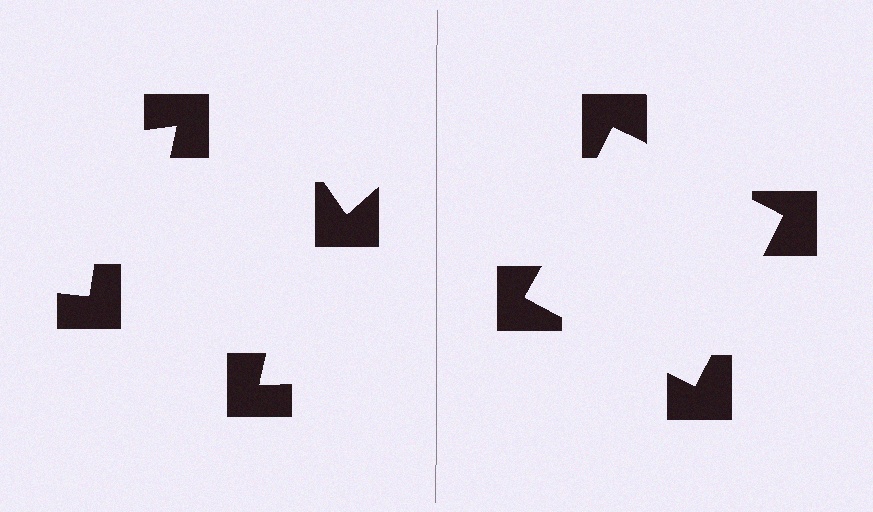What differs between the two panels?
The notched squares are positioned identically on both sides; only the wedge orientations differ. On the right they align to a square; on the left they are misaligned.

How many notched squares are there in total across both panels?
8 — 4 on each side.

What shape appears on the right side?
An illusory square.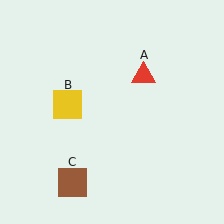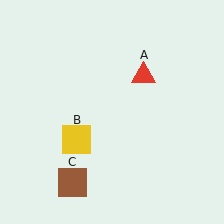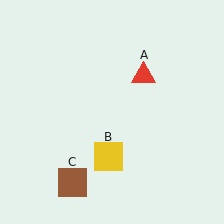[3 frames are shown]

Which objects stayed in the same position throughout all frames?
Red triangle (object A) and brown square (object C) remained stationary.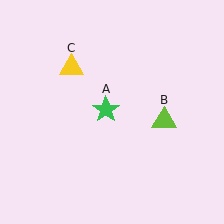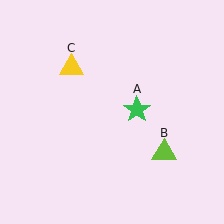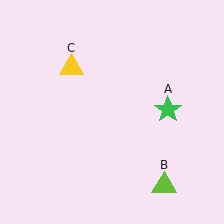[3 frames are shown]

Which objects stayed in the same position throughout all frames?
Yellow triangle (object C) remained stationary.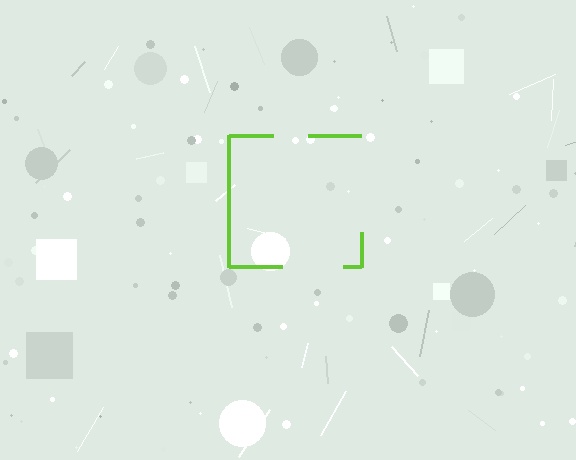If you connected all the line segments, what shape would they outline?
They would outline a square.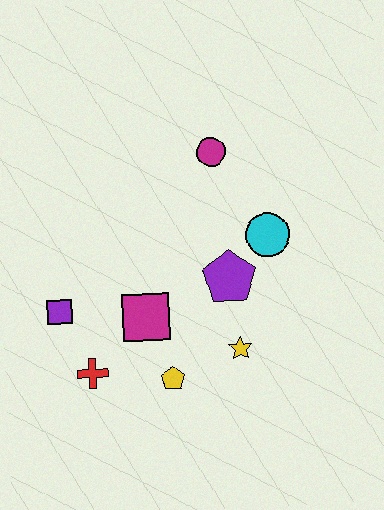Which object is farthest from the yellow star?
The magenta circle is farthest from the yellow star.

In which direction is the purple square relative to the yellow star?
The purple square is to the left of the yellow star.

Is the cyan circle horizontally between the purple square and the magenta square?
No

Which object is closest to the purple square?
The red cross is closest to the purple square.